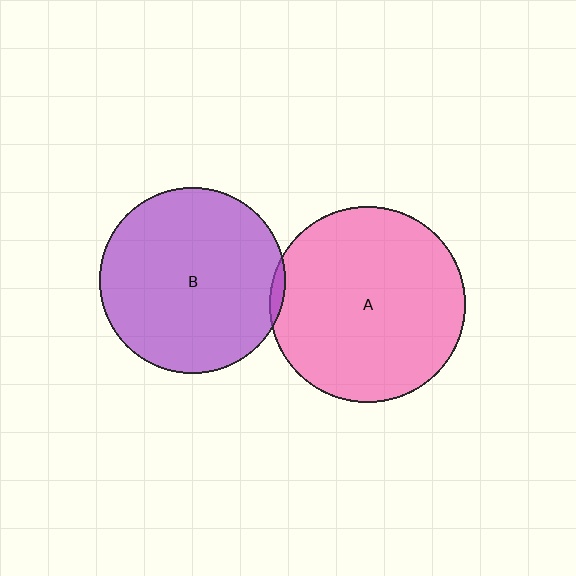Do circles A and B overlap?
Yes.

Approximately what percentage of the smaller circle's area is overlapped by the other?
Approximately 5%.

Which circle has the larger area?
Circle A (pink).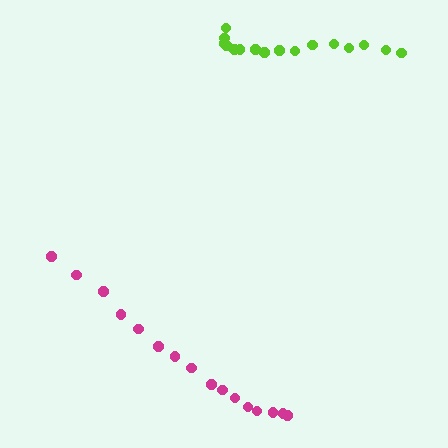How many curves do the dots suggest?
There are 2 distinct paths.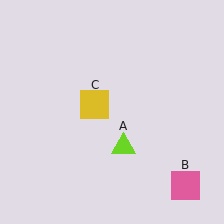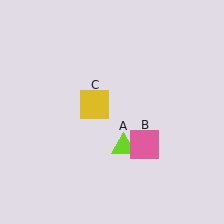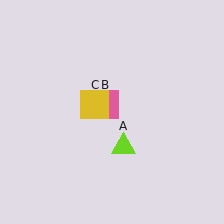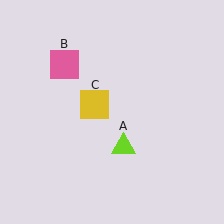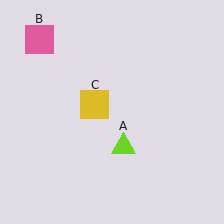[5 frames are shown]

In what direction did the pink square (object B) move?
The pink square (object B) moved up and to the left.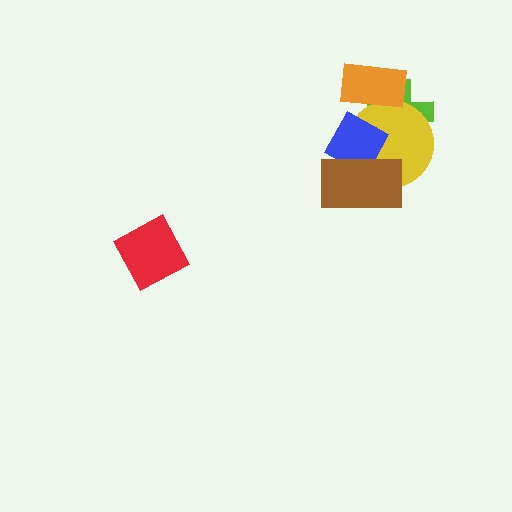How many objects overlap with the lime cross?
3 objects overlap with the lime cross.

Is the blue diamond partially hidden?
Yes, it is partially covered by another shape.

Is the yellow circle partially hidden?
Yes, it is partially covered by another shape.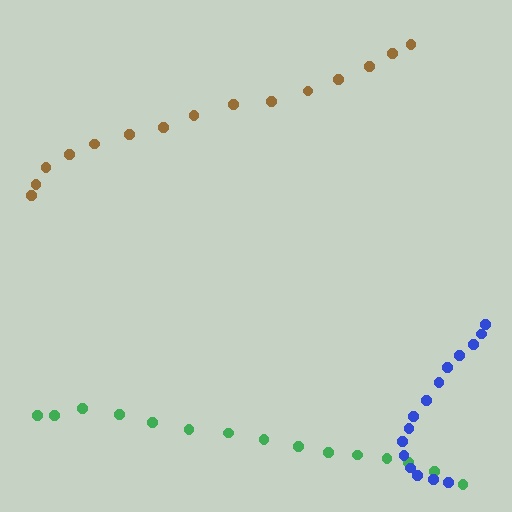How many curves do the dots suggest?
There are 3 distinct paths.